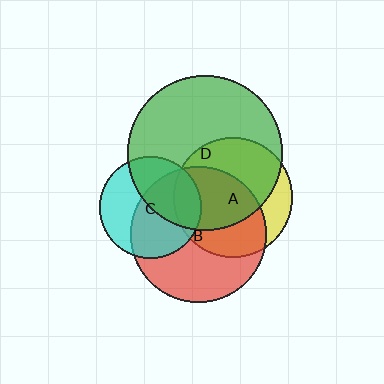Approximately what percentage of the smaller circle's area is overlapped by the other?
Approximately 35%.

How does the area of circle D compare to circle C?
Approximately 2.3 times.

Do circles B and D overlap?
Yes.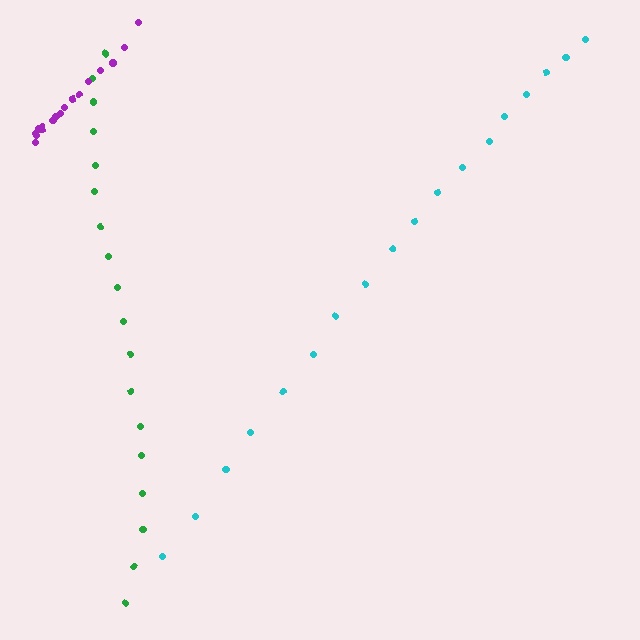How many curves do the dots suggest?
There are 3 distinct paths.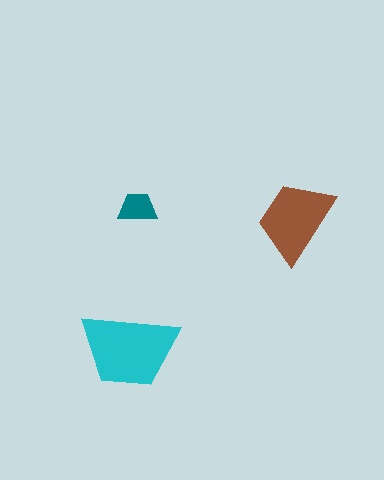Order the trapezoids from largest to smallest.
the cyan one, the brown one, the teal one.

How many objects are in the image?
There are 3 objects in the image.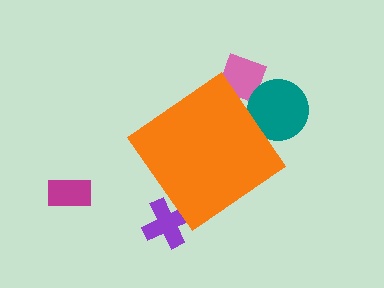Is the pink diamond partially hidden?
Yes, the pink diamond is partially hidden behind the orange diamond.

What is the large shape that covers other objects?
An orange diamond.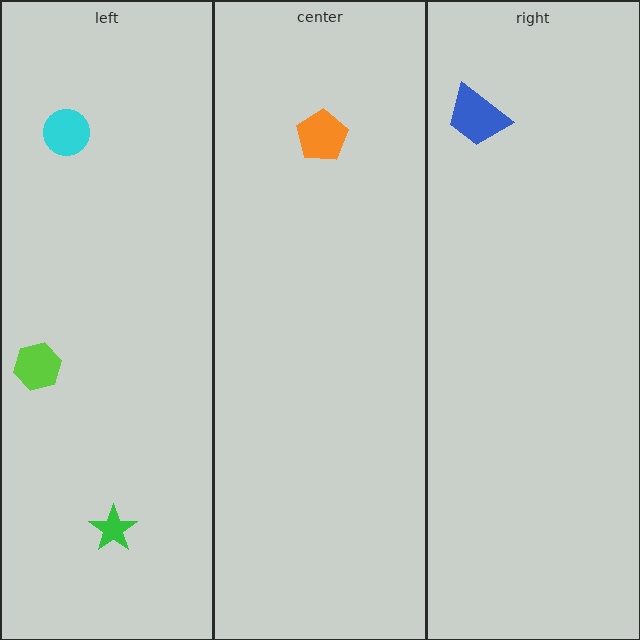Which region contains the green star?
The left region.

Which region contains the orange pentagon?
The center region.